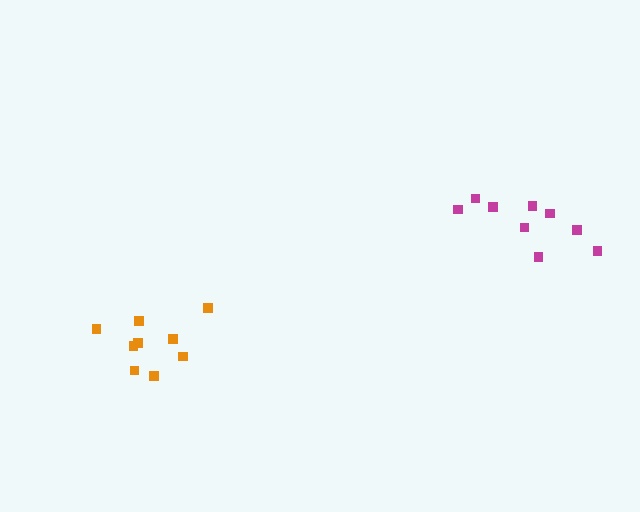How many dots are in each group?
Group 1: 9 dots, Group 2: 9 dots (18 total).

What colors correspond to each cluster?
The clusters are colored: orange, magenta.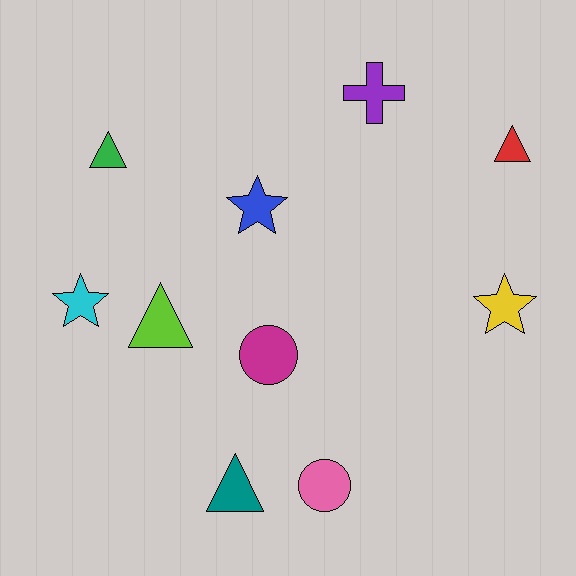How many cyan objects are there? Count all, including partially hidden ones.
There is 1 cyan object.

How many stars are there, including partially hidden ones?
There are 3 stars.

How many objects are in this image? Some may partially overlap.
There are 10 objects.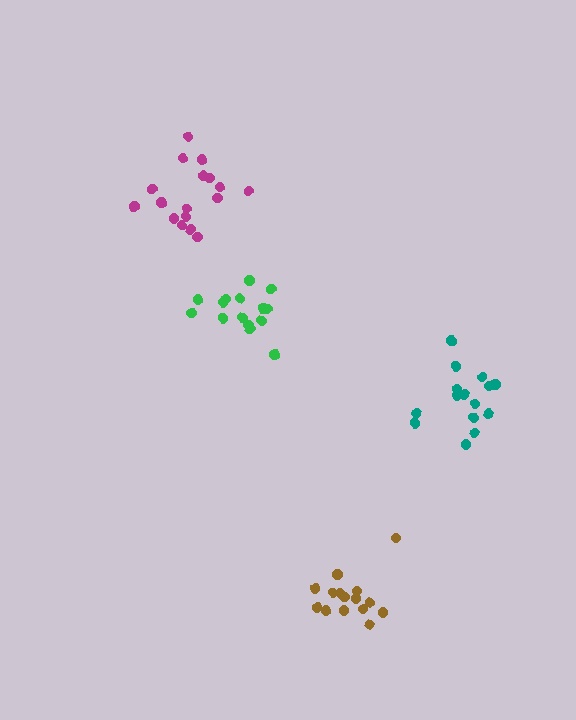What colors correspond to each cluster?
The clusters are colored: green, brown, teal, magenta.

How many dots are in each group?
Group 1: 15 dots, Group 2: 15 dots, Group 3: 15 dots, Group 4: 17 dots (62 total).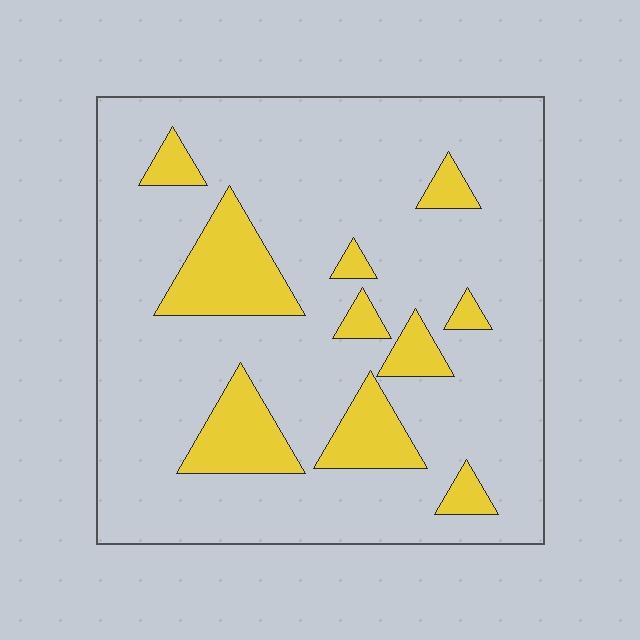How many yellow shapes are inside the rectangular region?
10.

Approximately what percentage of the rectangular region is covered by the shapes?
Approximately 20%.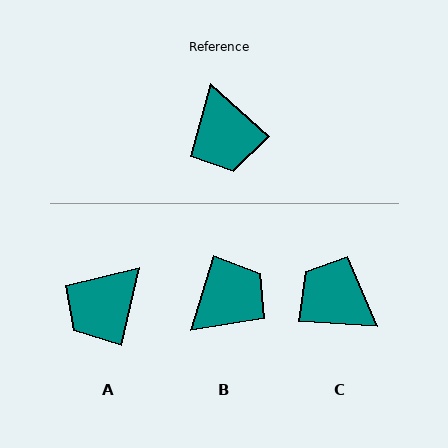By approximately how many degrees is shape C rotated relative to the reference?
Approximately 142 degrees clockwise.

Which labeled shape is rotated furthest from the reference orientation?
C, about 142 degrees away.